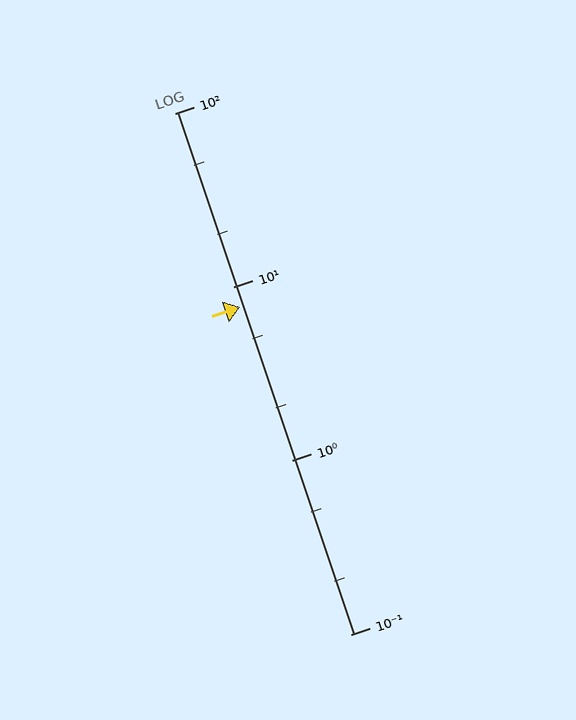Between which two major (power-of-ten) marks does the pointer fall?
The pointer is between 1 and 10.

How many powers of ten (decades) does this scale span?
The scale spans 3 decades, from 0.1 to 100.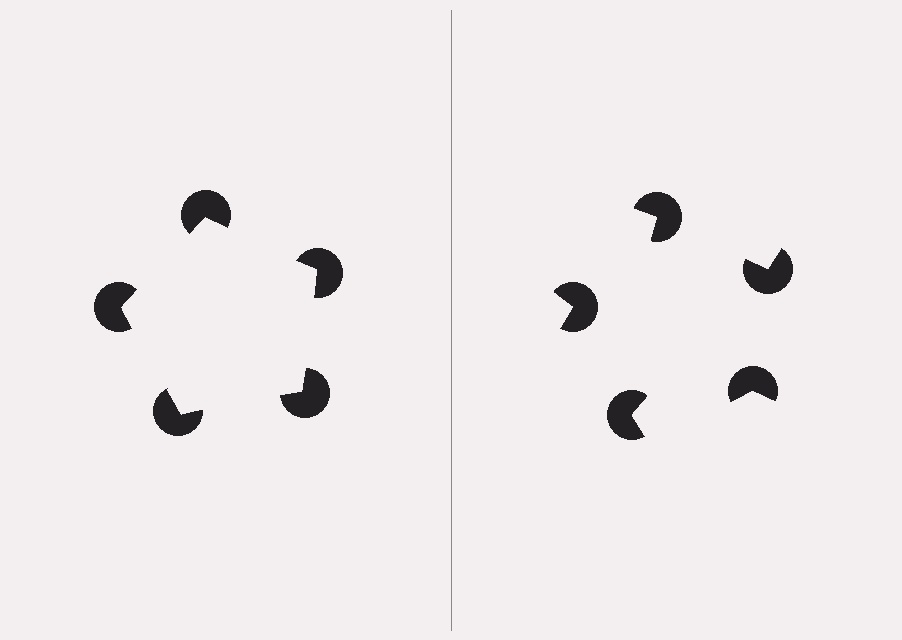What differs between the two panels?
The pac-man discs are positioned identically on both sides; only the wedge orientations differ. On the left they align to a pentagon; on the right they are misaligned.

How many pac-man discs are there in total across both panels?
10 — 5 on each side.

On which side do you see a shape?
An illusory pentagon appears on the left side. On the right side the wedge cuts are rotated, so no coherent shape forms.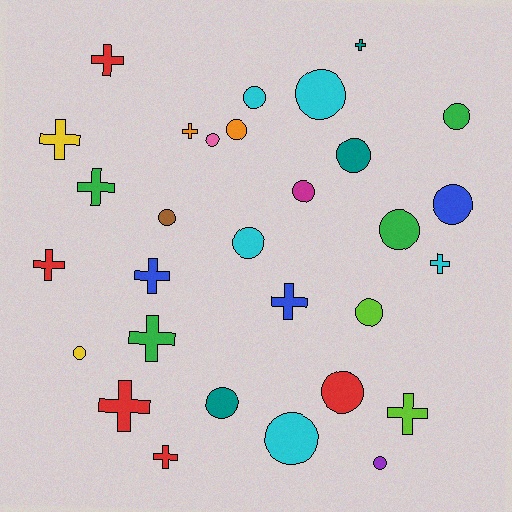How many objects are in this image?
There are 30 objects.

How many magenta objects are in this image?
There is 1 magenta object.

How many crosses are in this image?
There are 13 crosses.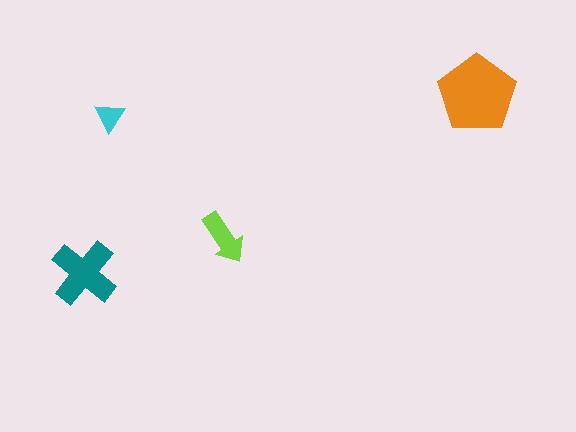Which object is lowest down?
The teal cross is bottommost.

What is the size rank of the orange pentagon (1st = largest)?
1st.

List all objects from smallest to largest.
The cyan triangle, the lime arrow, the teal cross, the orange pentagon.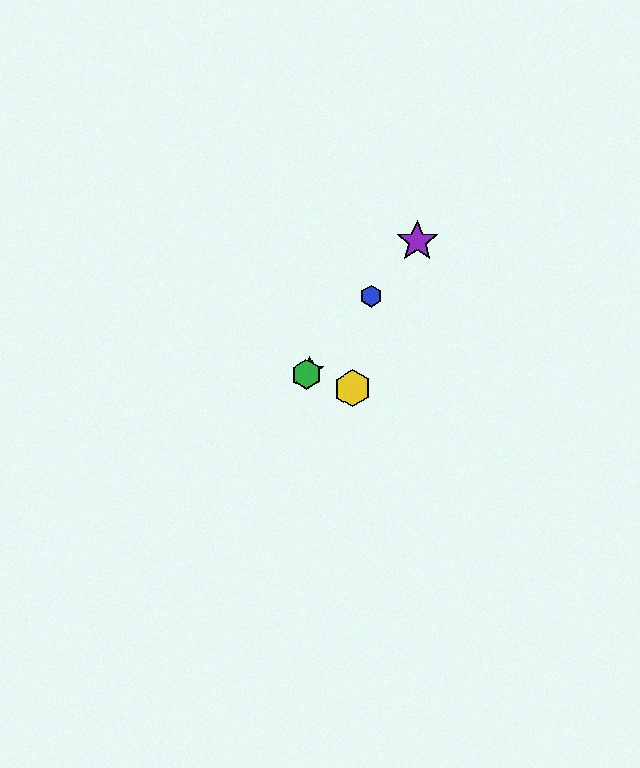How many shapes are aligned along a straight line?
4 shapes (the red star, the blue hexagon, the green hexagon, the purple star) are aligned along a straight line.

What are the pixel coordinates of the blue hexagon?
The blue hexagon is at (372, 296).